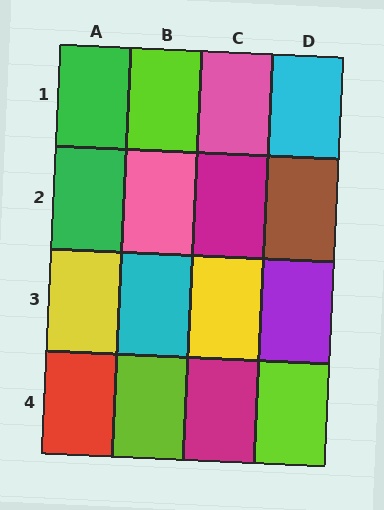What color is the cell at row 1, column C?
Pink.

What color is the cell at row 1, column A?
Green.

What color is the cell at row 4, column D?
Lime.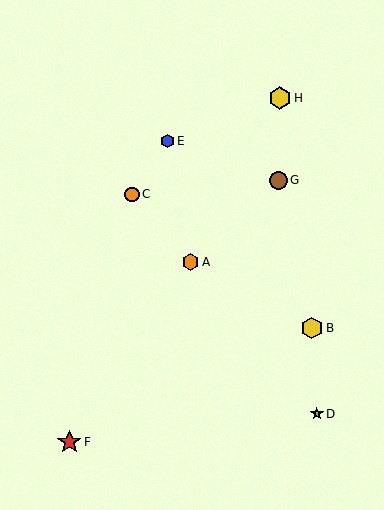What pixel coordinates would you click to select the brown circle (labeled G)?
Click at (279, 180) to select the brown circle G.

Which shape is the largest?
The red star (labeled F) is the largest.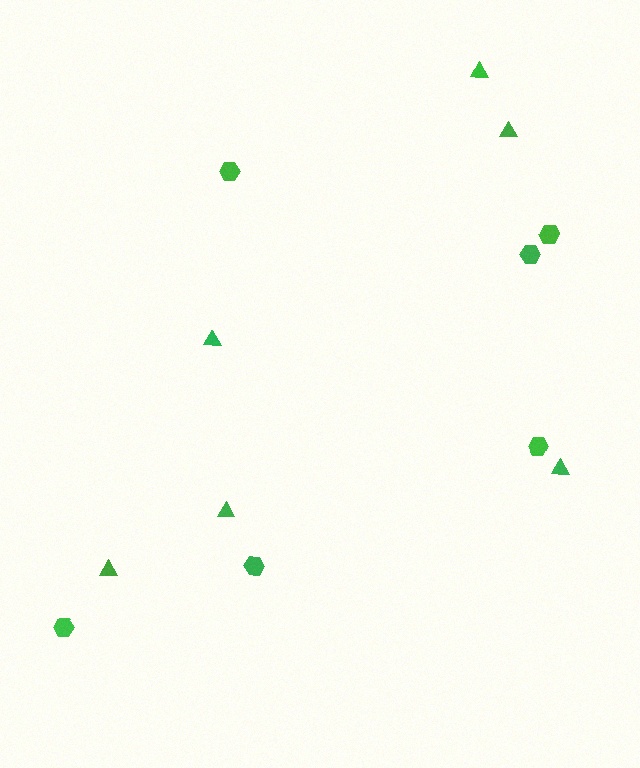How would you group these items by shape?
There are 2 groups: one group of triangles (6) and one group of hexagons (6).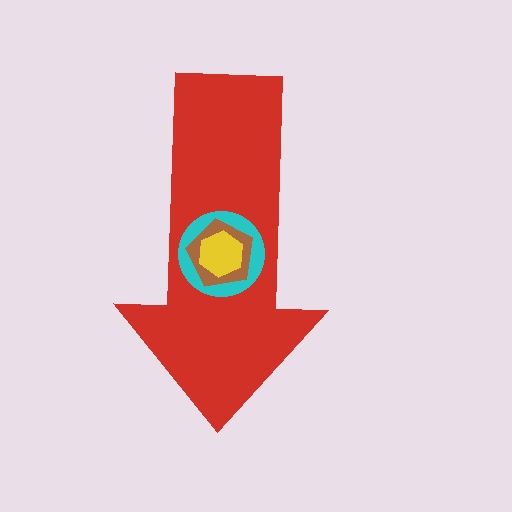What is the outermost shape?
The red arrow.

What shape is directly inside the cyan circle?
The brown pentagon.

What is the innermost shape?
The yellow hexagon.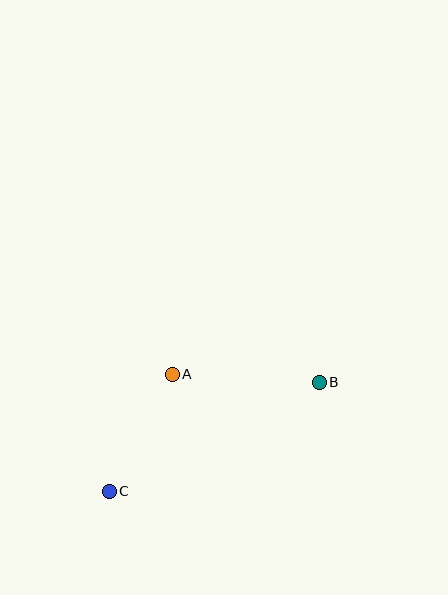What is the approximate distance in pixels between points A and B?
The distance between A and B is approximately 147 pixels.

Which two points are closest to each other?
Points A and C are closest to each other.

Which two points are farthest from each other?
Points B and C are farthest from each other.